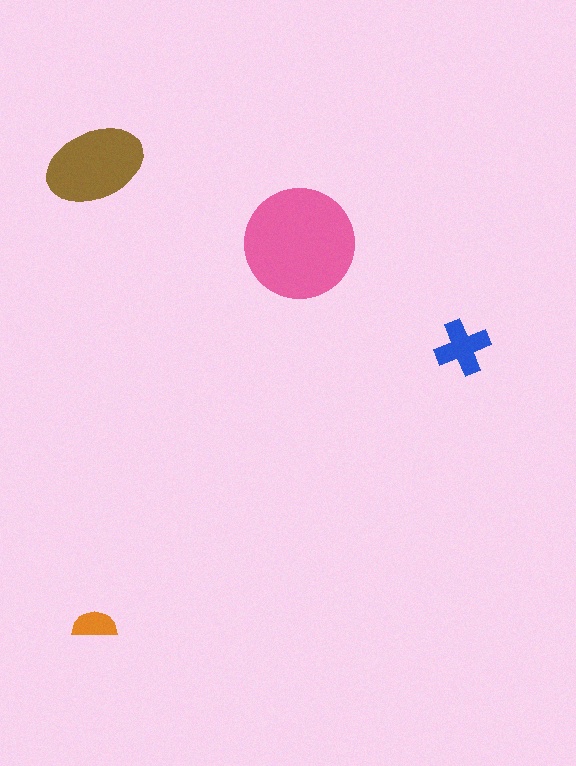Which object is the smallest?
The orange semicircle.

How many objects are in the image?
There are 4 objects in the image.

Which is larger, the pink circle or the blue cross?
The pink circle.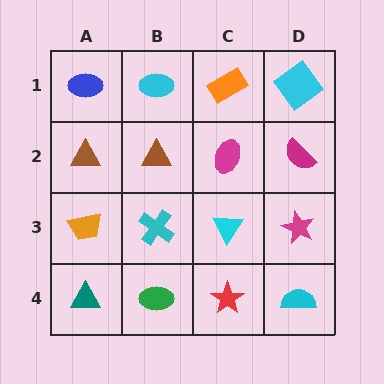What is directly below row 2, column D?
A magenta star.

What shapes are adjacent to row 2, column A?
A blue ellipse (row 1, column A), an orange trapezoid (row 3, column A), a brown triangle (row 2, column B).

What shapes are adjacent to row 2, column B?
A cyan ellipse (row 1, column B), a cyan cross (row 3, column B), a brown triangle (row 2, column A), a magenta ellipse (row 2, column C).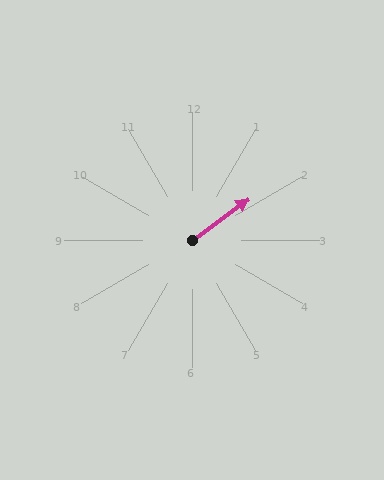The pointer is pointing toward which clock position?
Roughly 2 o'clock.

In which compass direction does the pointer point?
Northeast.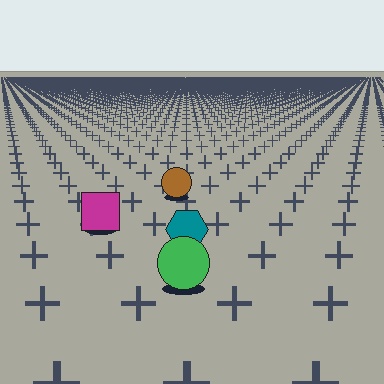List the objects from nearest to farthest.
From nearest to farthest: the green circle, the teal hexagon, the magenta square, the brown circle.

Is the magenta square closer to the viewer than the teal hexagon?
No. The teal hexagon is closer — you can tell from the texture gradient: the ground texture is coarser near it.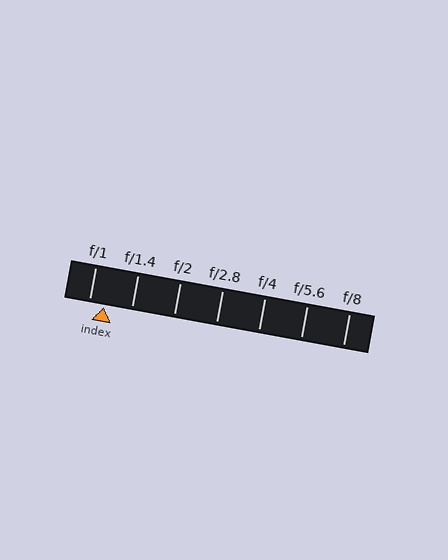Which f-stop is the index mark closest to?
The index mark is closest to f/1.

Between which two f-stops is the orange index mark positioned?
The index mark is between f/1 and f/1.4.